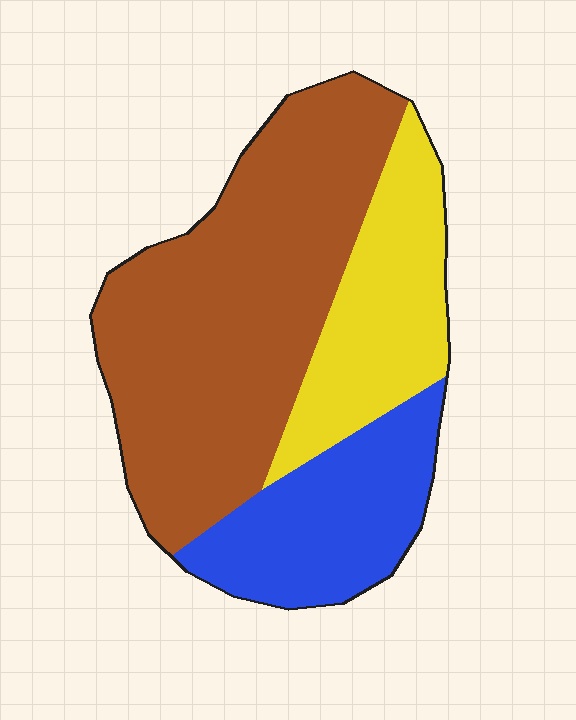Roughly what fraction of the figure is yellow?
Yellow covers about 20% of the figure.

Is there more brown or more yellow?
Brown.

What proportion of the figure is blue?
Blue takes up about one quarter (1/4) of the figure.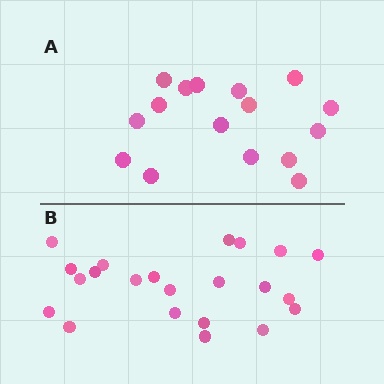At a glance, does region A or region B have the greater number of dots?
Region B (the bottom region) has more dots.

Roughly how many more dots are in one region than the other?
Region B has about 6 more dots than region A.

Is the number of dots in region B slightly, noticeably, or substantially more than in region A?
Region B has noticeably more, but not dramatically so. The ratio is roughly 1.4 to 1.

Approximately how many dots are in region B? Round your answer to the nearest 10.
About 20 dots. (The exact count is 22, which rounds to 20.)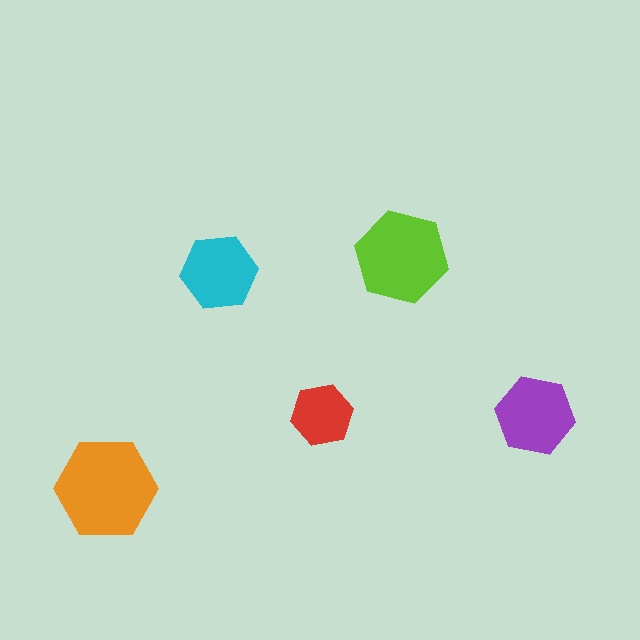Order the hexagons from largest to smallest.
the orange one, the lime one, the purple one, the cyan one, the red one.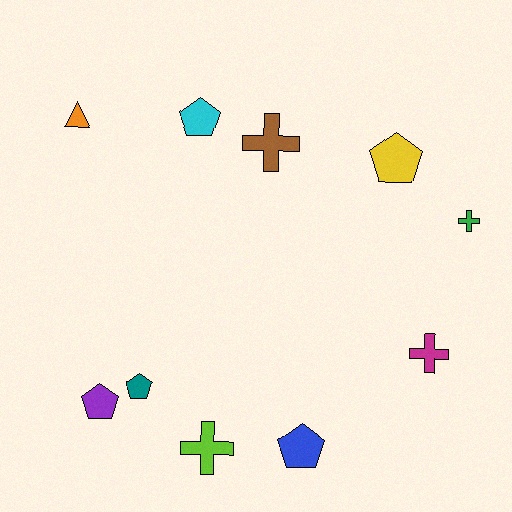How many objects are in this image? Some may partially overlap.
There are 10 objects.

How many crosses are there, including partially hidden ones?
There are 4 crosses.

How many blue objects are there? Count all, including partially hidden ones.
There is 1 blue object.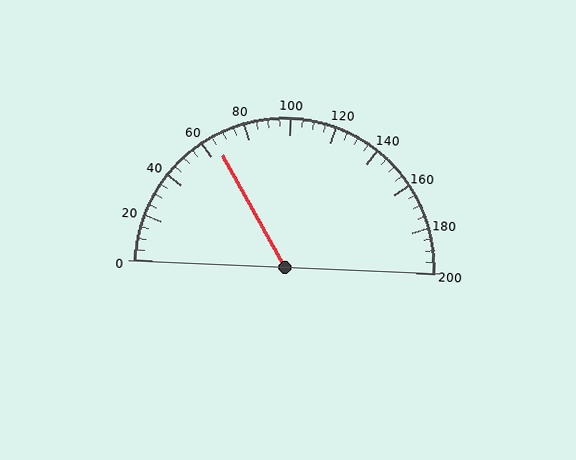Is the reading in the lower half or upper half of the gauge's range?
The reading is in the lower half of the range (0 to 200).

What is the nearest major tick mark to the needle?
The nearest major tick mark is 60.